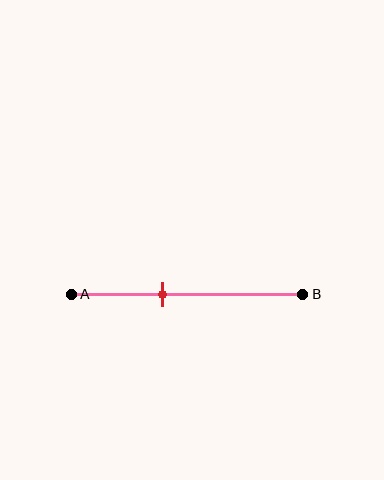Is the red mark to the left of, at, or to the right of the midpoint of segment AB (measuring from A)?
The red mark is to the left of the midpoint of segment AB.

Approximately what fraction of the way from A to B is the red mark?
The red mark is approximately 40% of the way from A to B.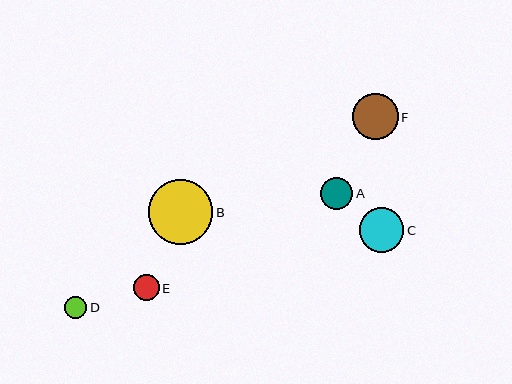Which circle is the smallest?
Circle D is the smallest with a size of approximately 22 pixels.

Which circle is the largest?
Circle B is the largest with a size of approximately 64 pixels.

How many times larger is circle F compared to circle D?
Circle F is approximately 2.1 times the size of circle D.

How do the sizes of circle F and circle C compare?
Circle F and circle C are approximately the same size.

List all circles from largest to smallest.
From largest to smallest: B, F, C, A, E, D.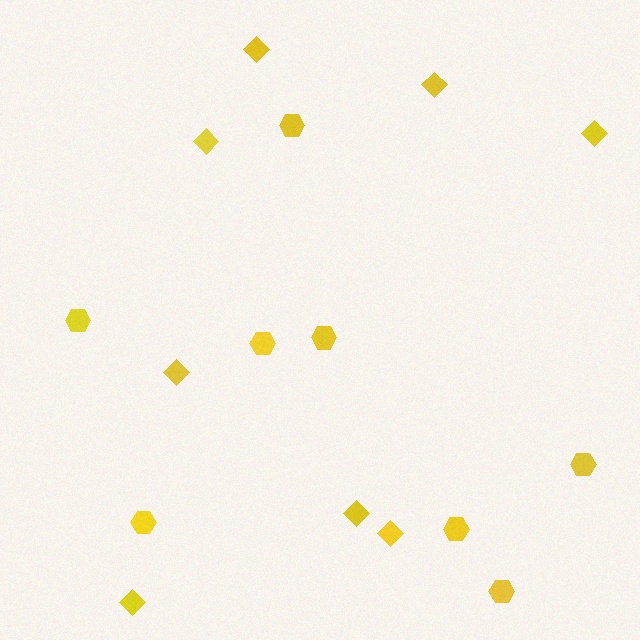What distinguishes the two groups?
There are 2 groups: one group of diamonds (8) and one group of hexagons (8).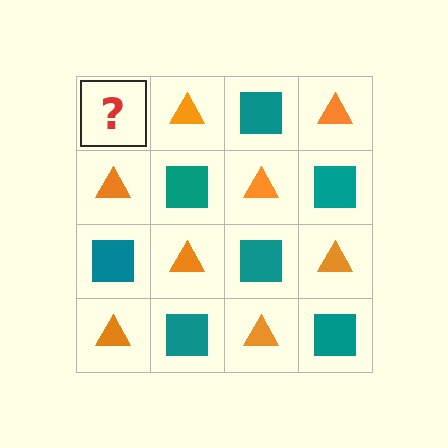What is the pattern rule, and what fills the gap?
The rule is that it alternates teal square and orange triangle in a checkerboard pattern. The gap should be filled with a teal square.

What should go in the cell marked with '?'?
The missing cell should contain a teal square.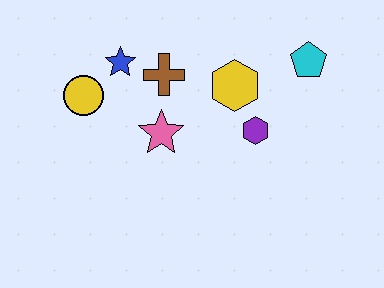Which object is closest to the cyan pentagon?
The yellow hexagon is closest to the cyan pentagon.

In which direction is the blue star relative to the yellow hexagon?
The blue star is to the left of the yellow hexagon.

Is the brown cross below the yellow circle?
No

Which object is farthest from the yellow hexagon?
The yellow circle is farthest from the yellow hexagon.